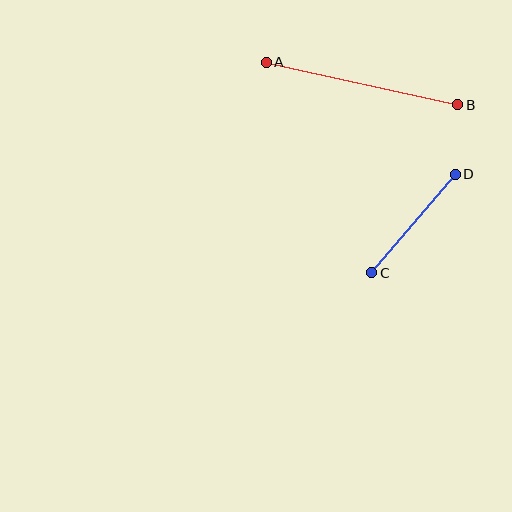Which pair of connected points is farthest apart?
Points A and B are farthest apart.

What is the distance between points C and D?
The distance is approximately 129 pixels.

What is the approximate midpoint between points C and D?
The midpoint is at approximately (414, 223) pixels.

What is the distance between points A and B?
The distance is approximately 196 pixels.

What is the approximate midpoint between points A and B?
The midpoint is at approximately (362, 84) pixels.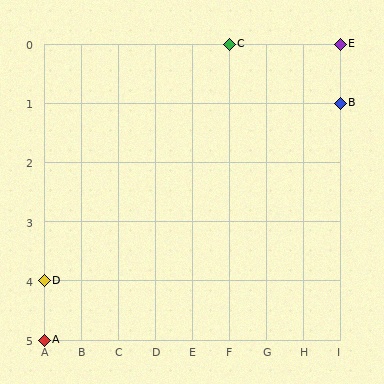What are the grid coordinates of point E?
Point E is at grid coordinates (I, 0).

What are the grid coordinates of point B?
Point B is at grid coordinates (I, 1).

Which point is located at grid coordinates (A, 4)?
Point D is at (A, 4).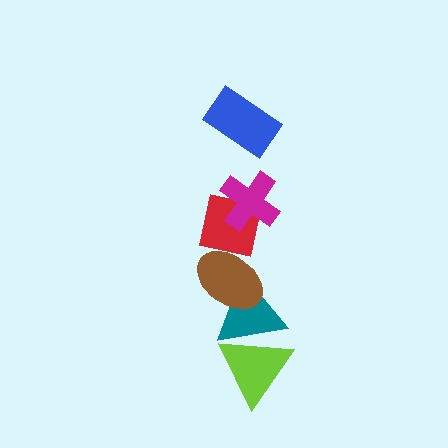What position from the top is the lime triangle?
The lime triangle is 6th from the top.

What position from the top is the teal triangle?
The teal triangle is 5th from the top.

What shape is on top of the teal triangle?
The brown ellipse is on top of the teal triangle.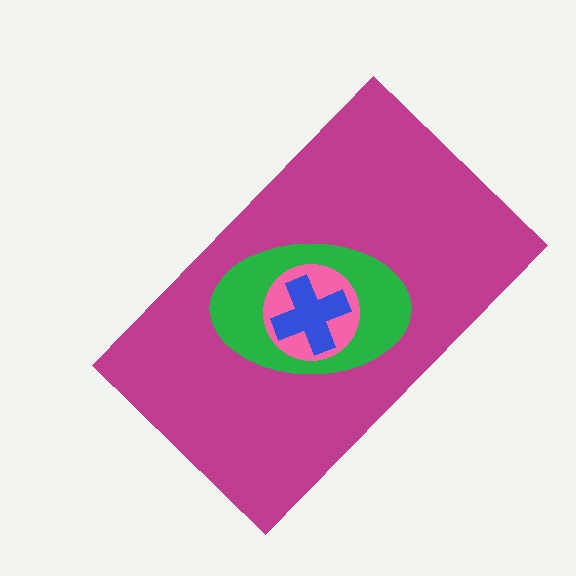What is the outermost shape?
The magenta rectangle.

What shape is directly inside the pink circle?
The blue cross.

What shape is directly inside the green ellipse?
The pink circle.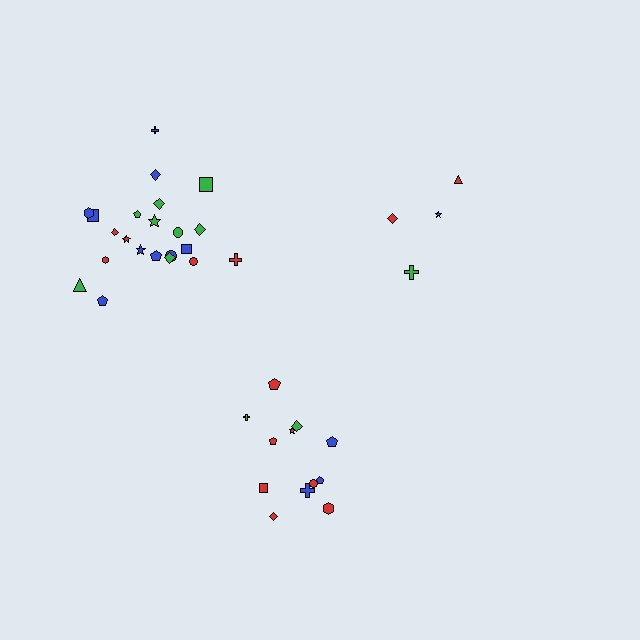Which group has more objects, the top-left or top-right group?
The top-left group.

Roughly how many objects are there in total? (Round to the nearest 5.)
Roughly 40 objects in total.